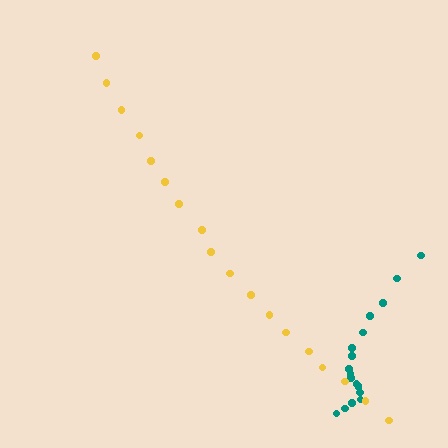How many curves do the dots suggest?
There are 2 distinct paths.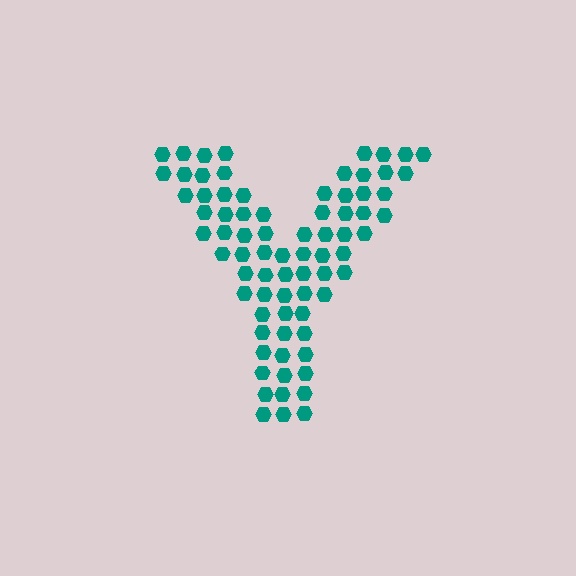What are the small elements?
The small elements are hexagons.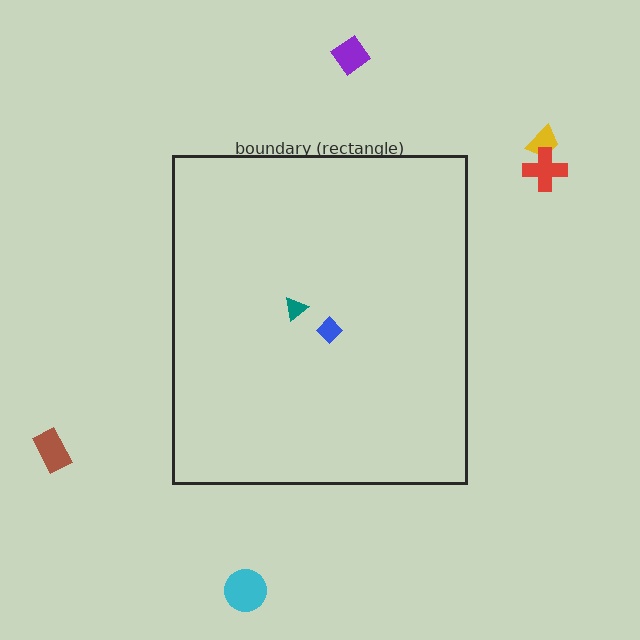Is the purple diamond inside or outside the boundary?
Outside.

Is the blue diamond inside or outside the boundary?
Inside.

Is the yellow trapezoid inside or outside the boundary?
Outside.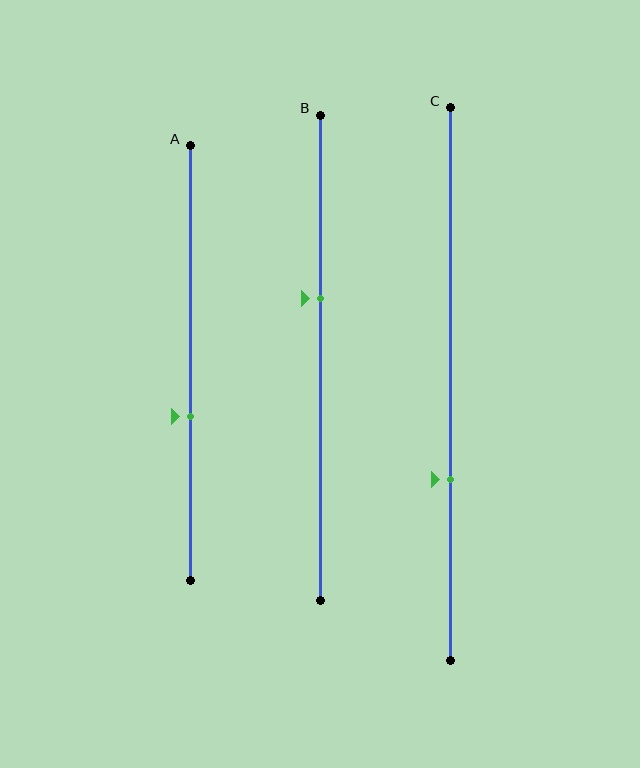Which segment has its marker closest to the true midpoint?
Segment A has its marker closest to the true midpoint.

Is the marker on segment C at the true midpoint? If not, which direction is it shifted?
No, the marker on segment C is shifted downward by about 17% of the segment length.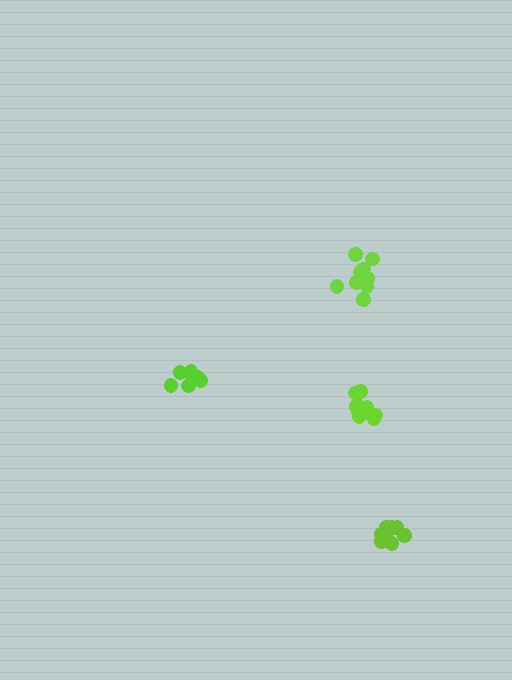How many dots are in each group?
Group 1: 7 dots, Group 2: 10 dots, Group 3: 10 dots, Group 4: 11 dots (38 total).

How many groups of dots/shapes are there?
There are 4 groups.